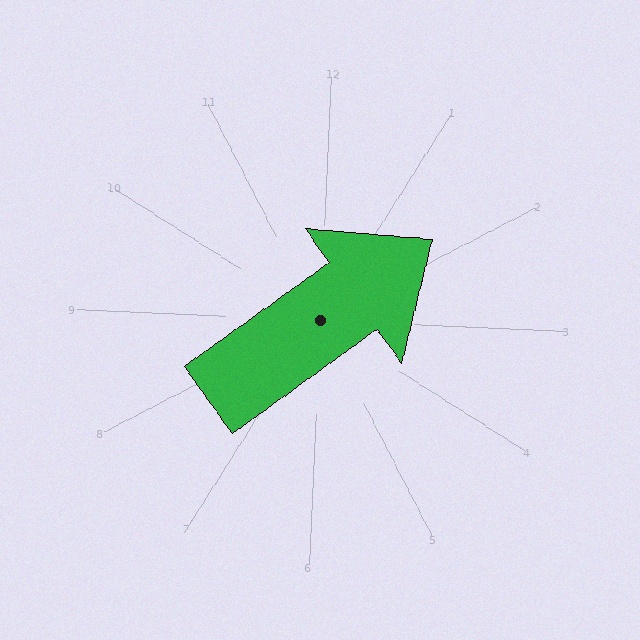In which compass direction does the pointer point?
Northeast.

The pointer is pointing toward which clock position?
Roughly 2 o'clock.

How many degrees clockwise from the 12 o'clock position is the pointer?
Approximately 52 degrees.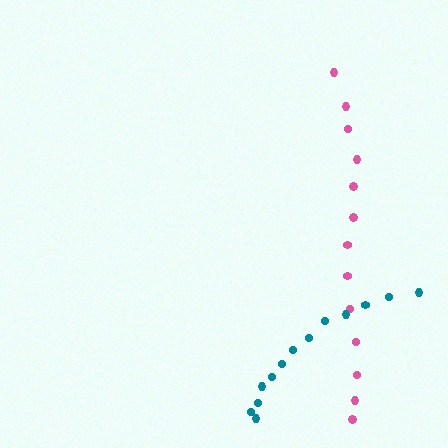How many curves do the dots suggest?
There are 2 distinct paths.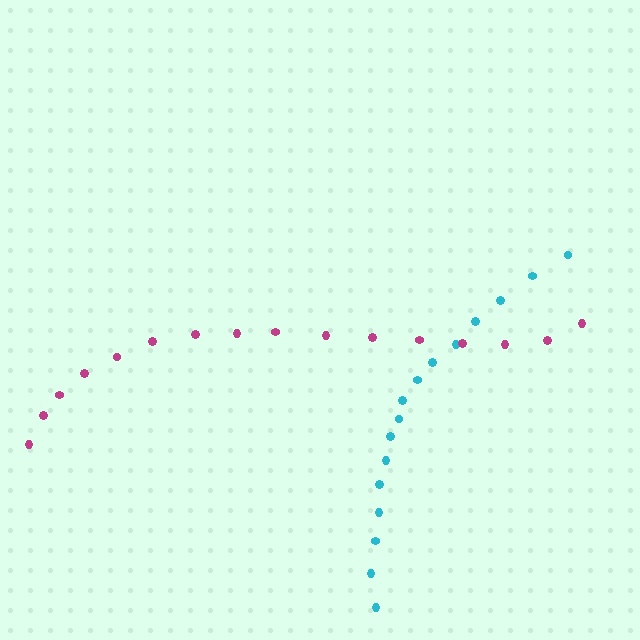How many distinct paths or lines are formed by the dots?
There are 2 distinct paths.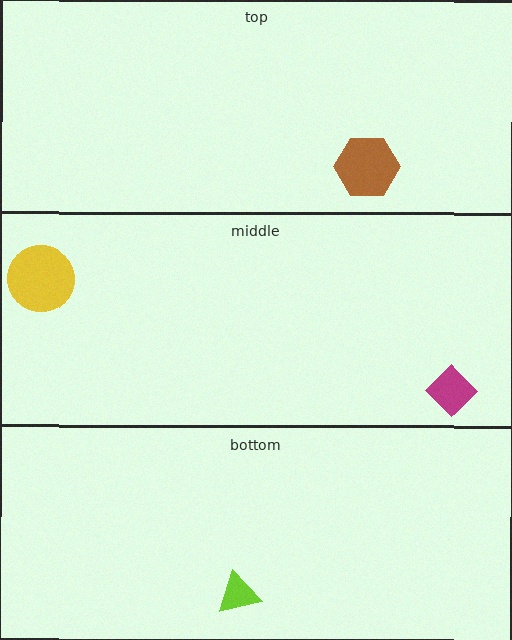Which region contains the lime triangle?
The bottom region.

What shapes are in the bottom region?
The lime triangle.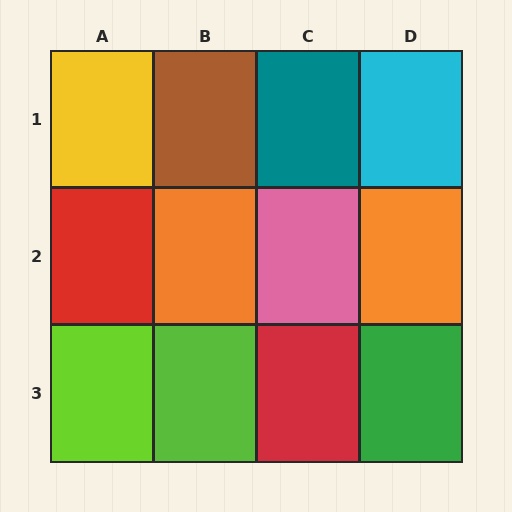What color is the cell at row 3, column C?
Red.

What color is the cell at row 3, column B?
Lime.